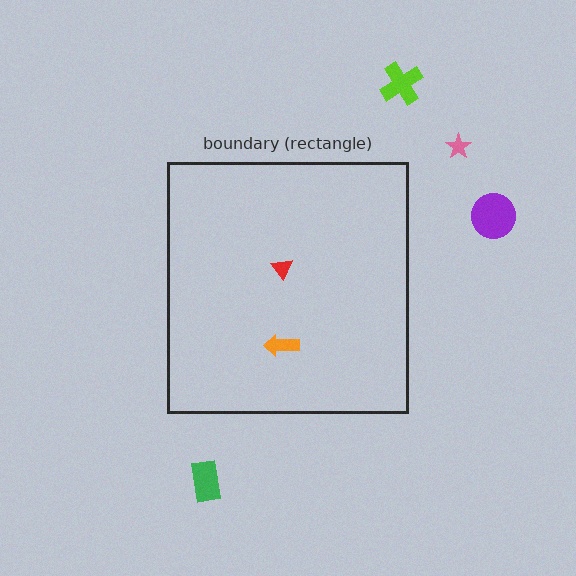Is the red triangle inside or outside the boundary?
Inside.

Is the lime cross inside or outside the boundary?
Outside.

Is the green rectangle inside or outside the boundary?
Outside.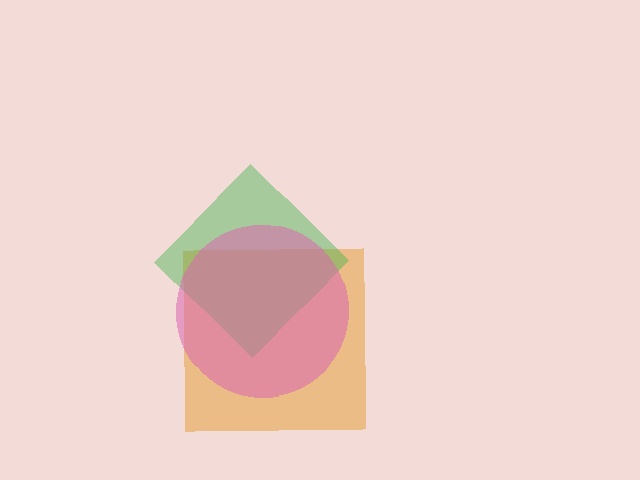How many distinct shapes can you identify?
There are 3 distinct shapes: an orange square, a green diamond, a pink circle.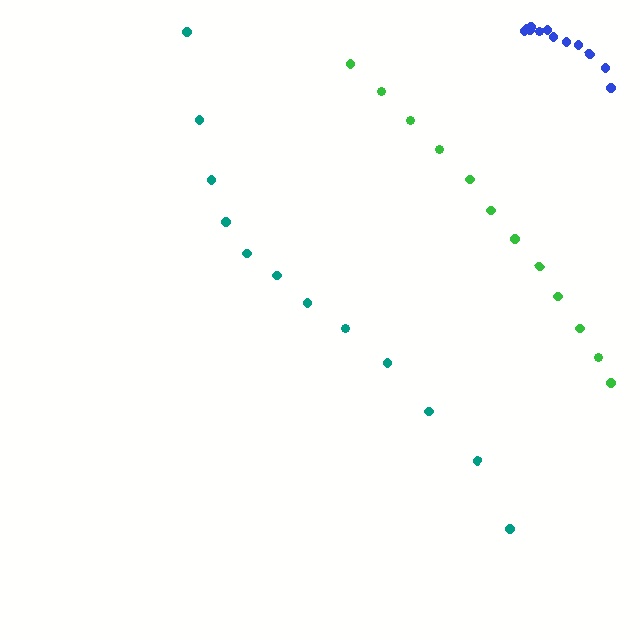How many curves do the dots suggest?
There are 3 distinct paths.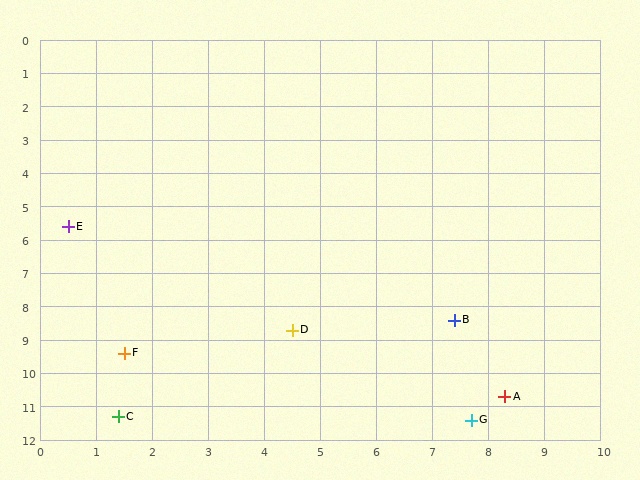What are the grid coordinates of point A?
Point A is at approximately (8.3, 10.7).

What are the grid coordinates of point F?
Point F is at approximately (1.5, 9.4).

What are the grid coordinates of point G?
Point G is at approximately (7.7, 11.4).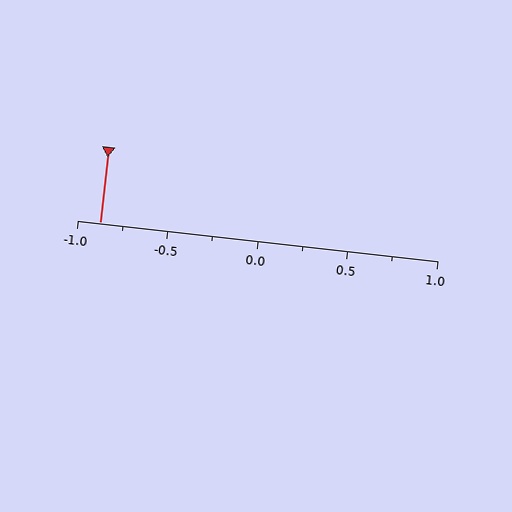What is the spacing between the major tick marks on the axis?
The major ticks are spaced 0.5 apart.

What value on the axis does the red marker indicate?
The marker indicates approximately -0.88.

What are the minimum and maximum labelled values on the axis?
The axis runs from -1.0 to 1.0.